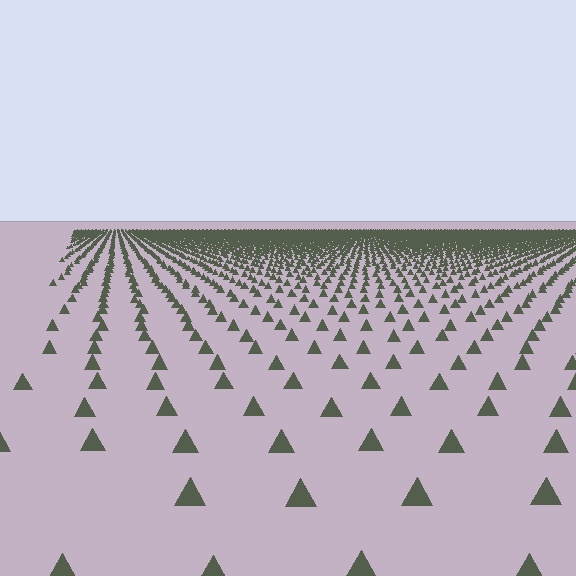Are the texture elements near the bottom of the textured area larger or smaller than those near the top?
Larger. Near the bottom, elements are closer to the viewer and appear at a bigger on-screen size.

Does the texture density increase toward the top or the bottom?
Density increases toward the top.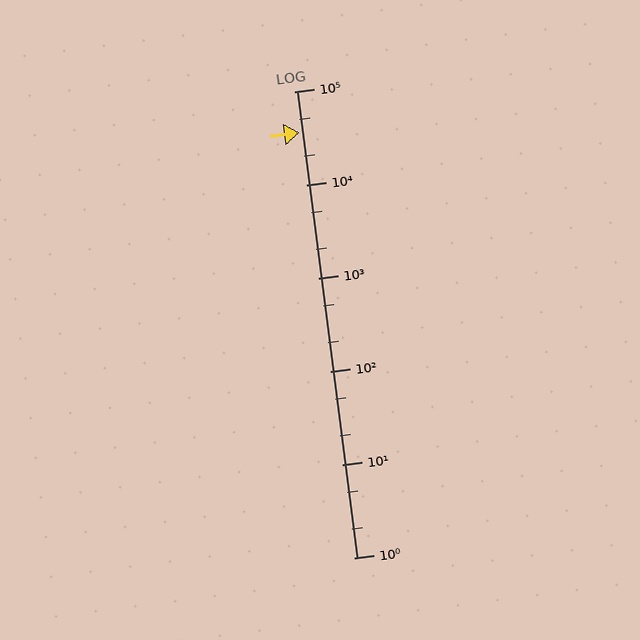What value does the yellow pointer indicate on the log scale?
The pointer indicates approximately 36000.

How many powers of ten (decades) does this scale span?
The scale spans 5 decades, from 1 to 100000.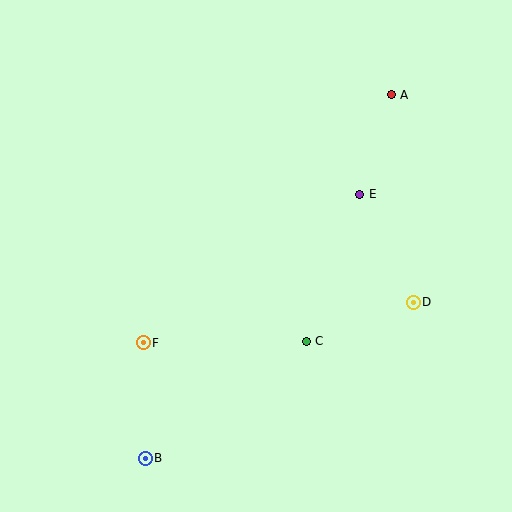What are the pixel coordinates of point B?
Point B is at (145, 458).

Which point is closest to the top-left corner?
Point F is closest to the top-left corner.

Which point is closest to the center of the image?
Point C at (306, 341) is closest to the center.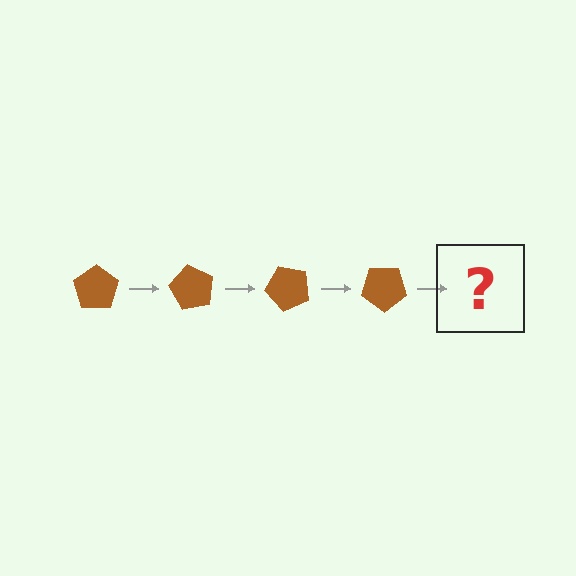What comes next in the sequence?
The next element should be a brown pentagon rotated 240 degrees.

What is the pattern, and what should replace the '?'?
The pattern is that the pentagon rotates 60 degrees each step. The '?' should be a brown pentagon rotated 240 degrees.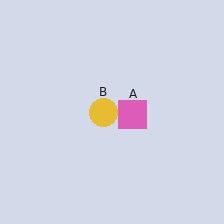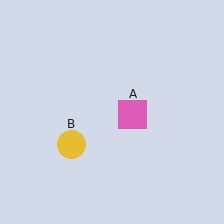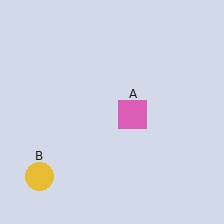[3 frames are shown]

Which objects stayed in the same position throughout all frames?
Pink square (object A) remained stationary.